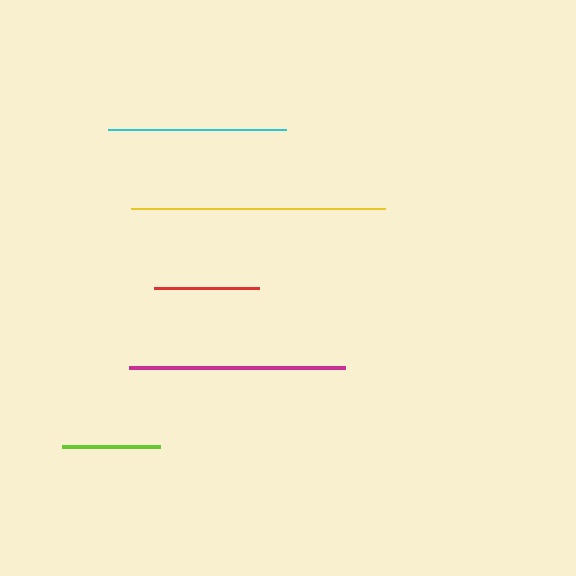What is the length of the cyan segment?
The cyan segment is approximately 177 pixels long.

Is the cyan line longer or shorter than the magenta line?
The magenta line is longer than the cyan line.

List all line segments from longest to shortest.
From longest to shortest: yellow, magenta, cyan, red, lime.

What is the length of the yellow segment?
The yellow segment is approximately 254 pixels long.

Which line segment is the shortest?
The lime line is the shortest at approximately 99 pixels.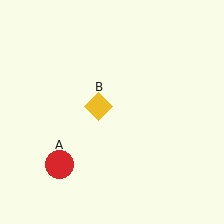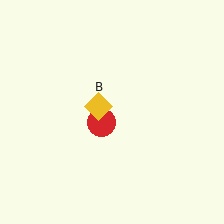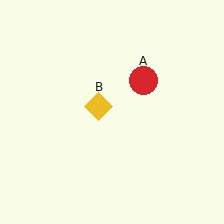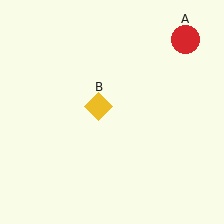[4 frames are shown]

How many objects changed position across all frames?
1 object changed position: red circle (object A).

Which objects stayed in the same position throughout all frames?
Yellow diamond (object B) remained stationary.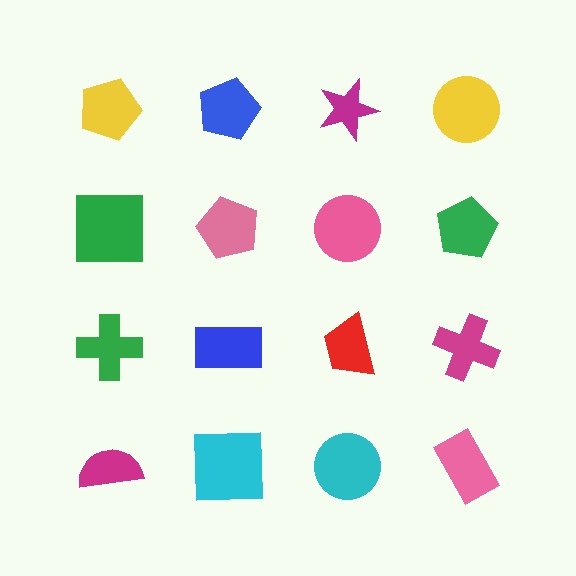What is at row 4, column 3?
A cyan circle.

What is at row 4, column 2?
A cyan square.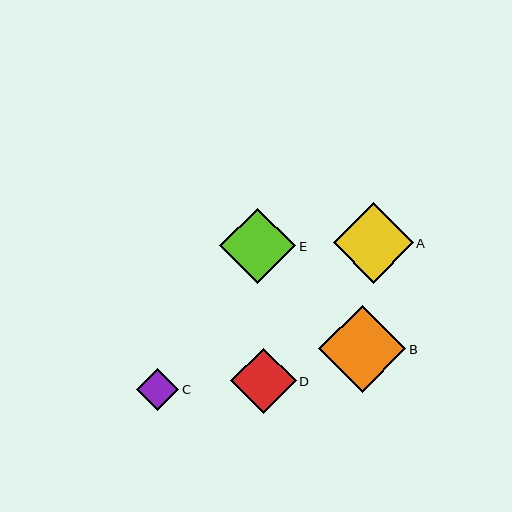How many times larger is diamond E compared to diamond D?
Diamond E is approximately 1.2 times the size of diamond D.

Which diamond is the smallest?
Diamond C is the smallest with a size of approximately 42 pixels.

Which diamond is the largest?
Diamond B is the largest with a size of approximately 87 pixels.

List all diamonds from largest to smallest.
From largest to smallest: B, A, E, D, C.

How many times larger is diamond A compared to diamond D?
Diamond A is approximately 1.2 times the size of diamond D.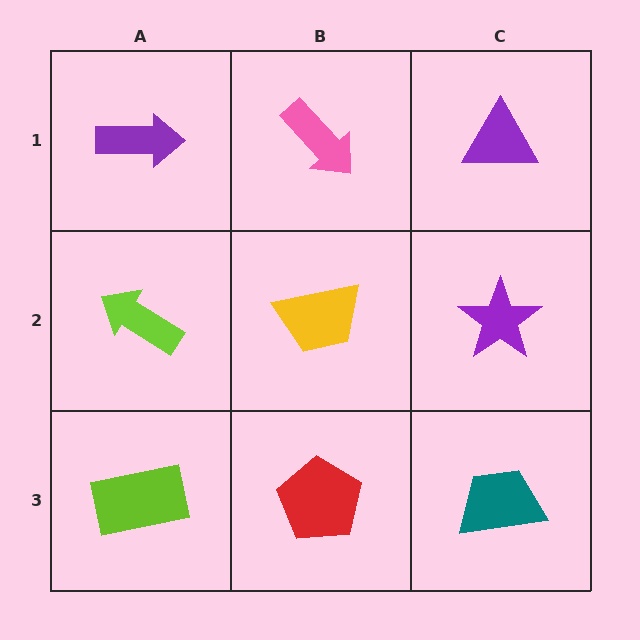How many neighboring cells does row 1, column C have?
2.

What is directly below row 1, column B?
A yellow trapezoid.